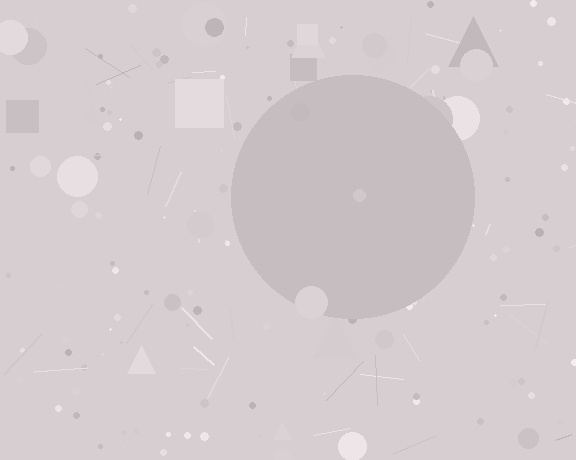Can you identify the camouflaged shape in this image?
The camouflaged shape is a circle.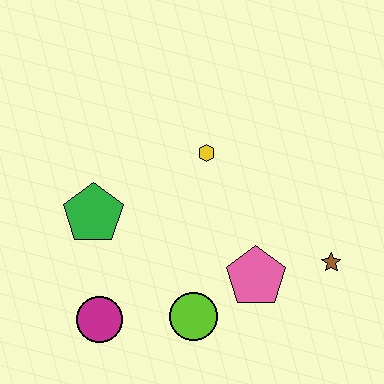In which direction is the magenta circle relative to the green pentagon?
The magenta circle is below the green pentagon.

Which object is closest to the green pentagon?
The magenta circle is closest to the green pentagon.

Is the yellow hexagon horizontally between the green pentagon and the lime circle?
No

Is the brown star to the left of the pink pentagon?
No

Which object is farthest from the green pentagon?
The brown star is farthest from the green pentagon.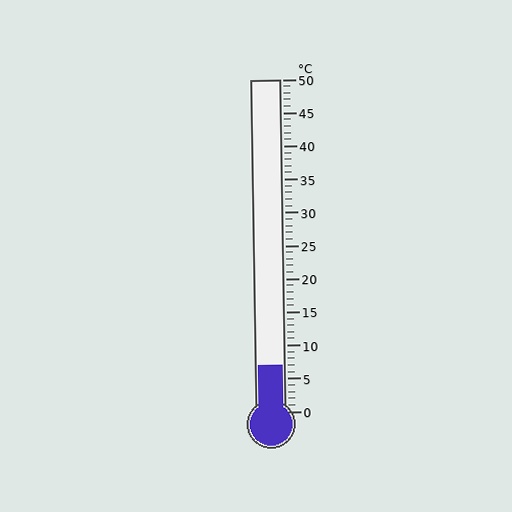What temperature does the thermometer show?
The thermometer shows approximately 7°C.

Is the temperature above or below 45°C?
The temperature is below 45°C.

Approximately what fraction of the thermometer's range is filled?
The thermometer is filled to approximately 15% of its range.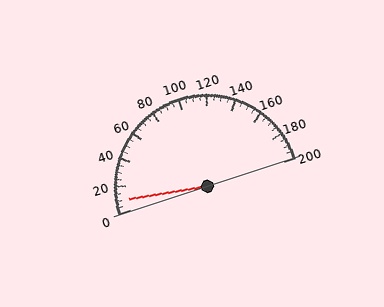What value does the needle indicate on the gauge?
The needle indicates approximately 10.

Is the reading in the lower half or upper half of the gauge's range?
The reading is in the lower half of the range (0 to 200).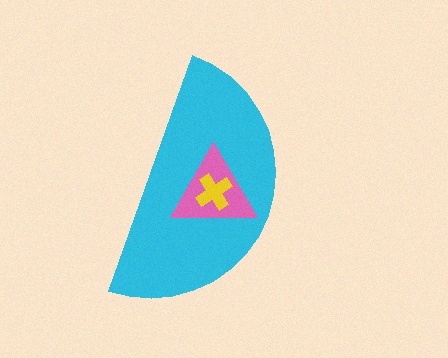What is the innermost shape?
The yellow cross.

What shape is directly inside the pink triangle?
The yellow cross.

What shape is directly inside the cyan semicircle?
The pink triangle.